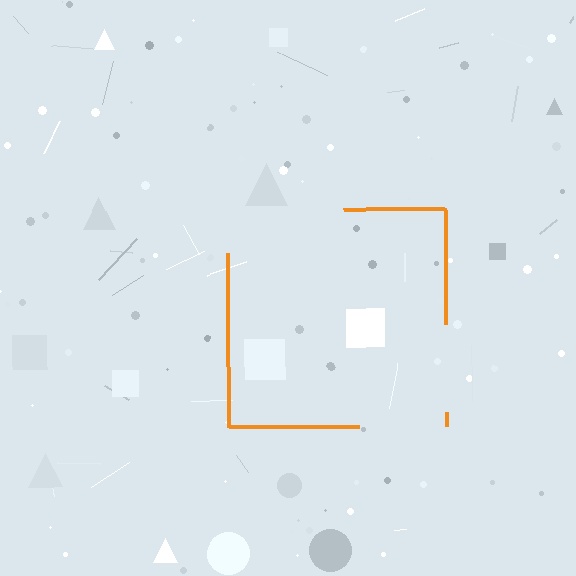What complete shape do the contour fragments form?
The contour fragments form a square.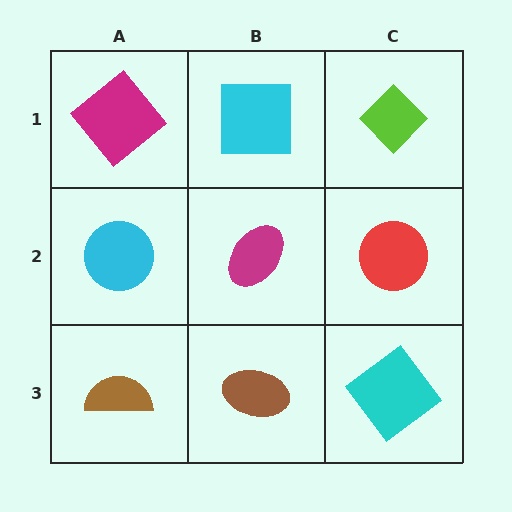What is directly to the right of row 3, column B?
A cyan diamond.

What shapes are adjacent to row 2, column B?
A cyan square (row 1, column B), a brown ellipse (row 3, column B), a cyan circle (row 2, column A), a red circle (row 2, column C).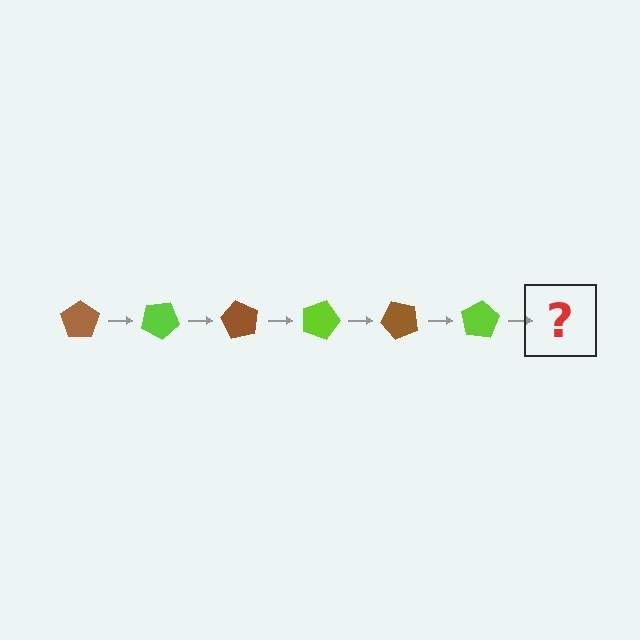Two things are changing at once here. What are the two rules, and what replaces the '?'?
The two rules are that it rotates 30 degrees each step and the color cycles through brown and lime. The '?' should be a brown pentagon, rotated 180 degrees from the start.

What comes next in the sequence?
The next element should be a brown pentagon, rotated 180 degrees from the start.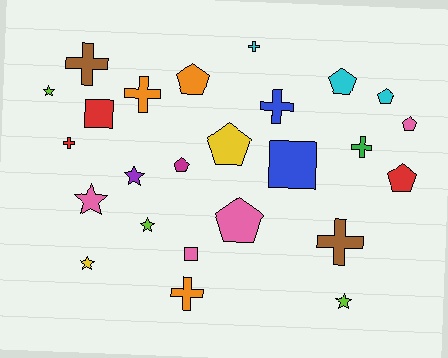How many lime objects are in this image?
There are 3 lime objects.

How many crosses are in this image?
There are 8 crosses.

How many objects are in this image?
There are 25 objects.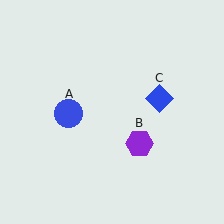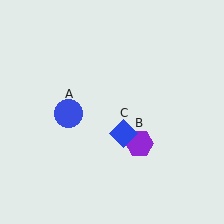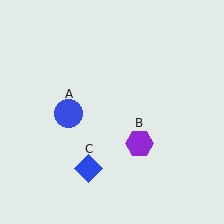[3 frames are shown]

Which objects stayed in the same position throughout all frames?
Blue circle (object A) and purple hexagon (object B) remained stationary.